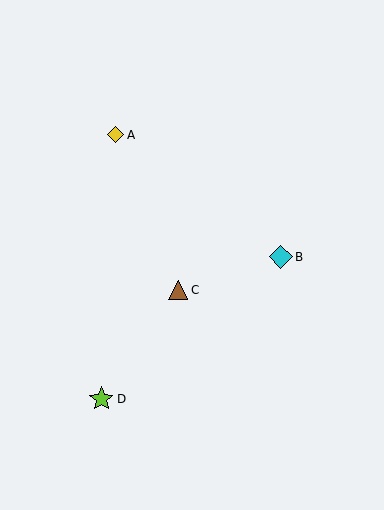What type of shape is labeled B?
Shape B is a cyan diamond.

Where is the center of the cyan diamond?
The center of the cyan diamond is at (281, 257).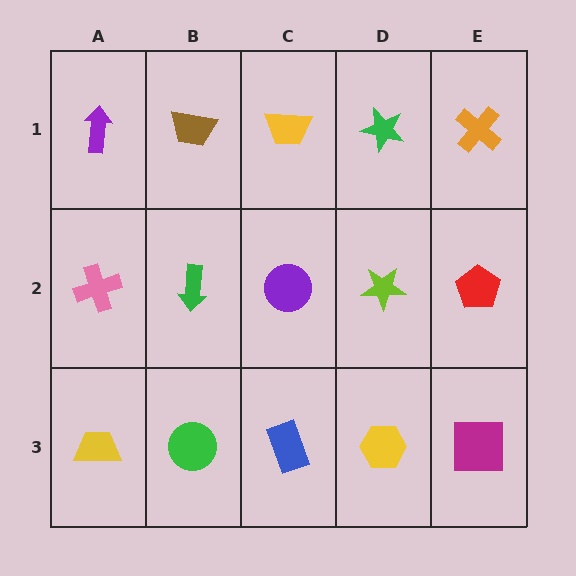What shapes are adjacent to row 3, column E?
A red pentagon (row 2, column E), a yellow hexagon (row 3, column D).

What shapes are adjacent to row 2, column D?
A green star (row 1, column D), a yellow hexagon (row 3, column D), a purple circle (row 2, column C), a red pentagon (row 2, column E).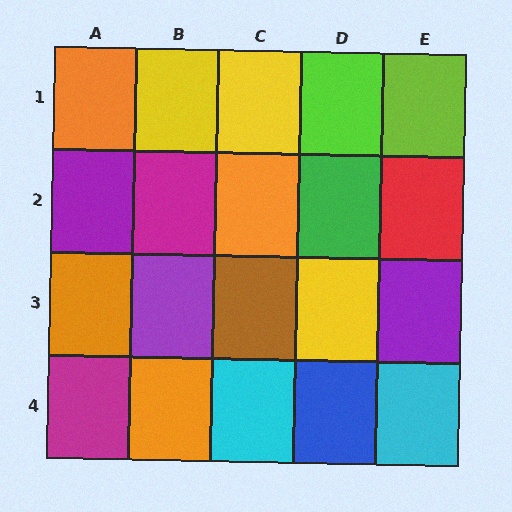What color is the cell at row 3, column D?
Yellow.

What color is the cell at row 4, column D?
Blue.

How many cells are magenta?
2 cells are magenta.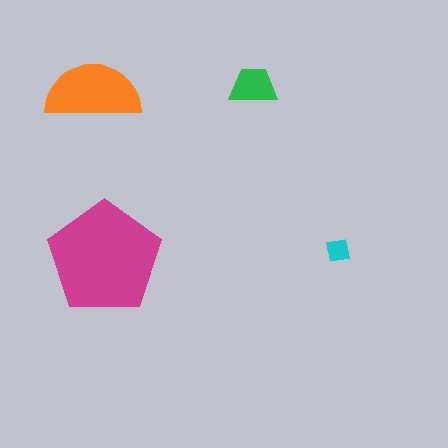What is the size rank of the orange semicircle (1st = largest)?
2nd.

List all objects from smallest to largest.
The cyan square, the green trapezoid, the orange semicircle, the magenta pentagon.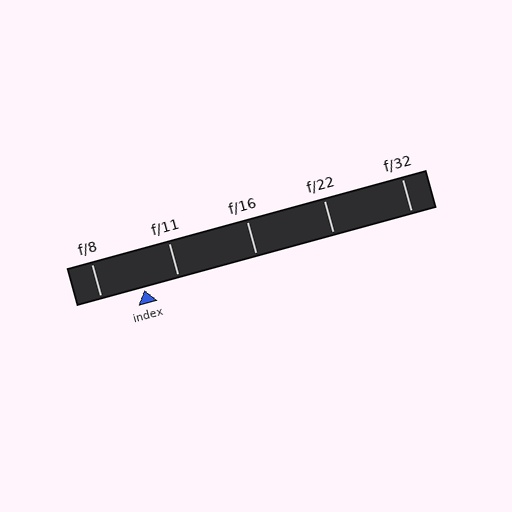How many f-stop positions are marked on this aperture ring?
There are 5 f-stop positions marked.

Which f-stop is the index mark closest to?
The index mark is closest to f/11.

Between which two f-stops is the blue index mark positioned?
The index mark is between f/8 and f/11.